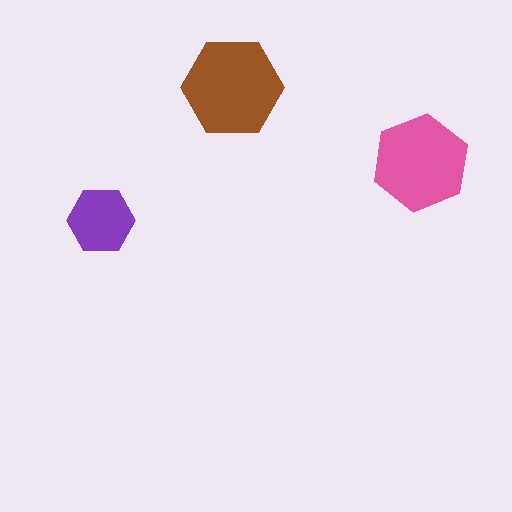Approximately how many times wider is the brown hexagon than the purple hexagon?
About 1.5 times wider.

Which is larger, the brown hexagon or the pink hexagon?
The brown one.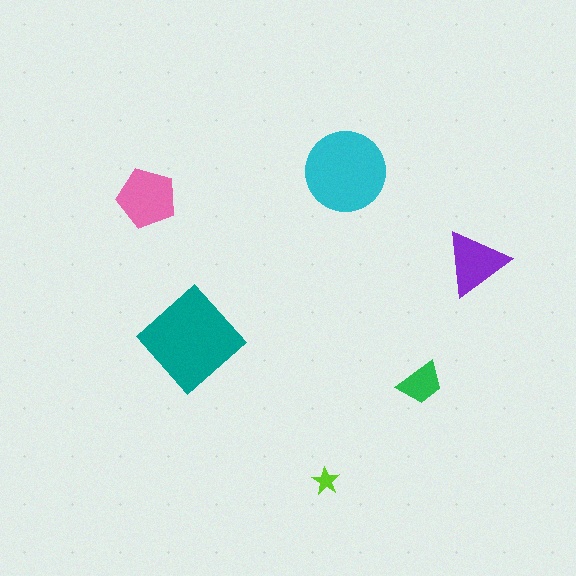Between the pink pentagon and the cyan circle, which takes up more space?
The cyan circle.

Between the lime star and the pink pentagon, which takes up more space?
The pink pentagon.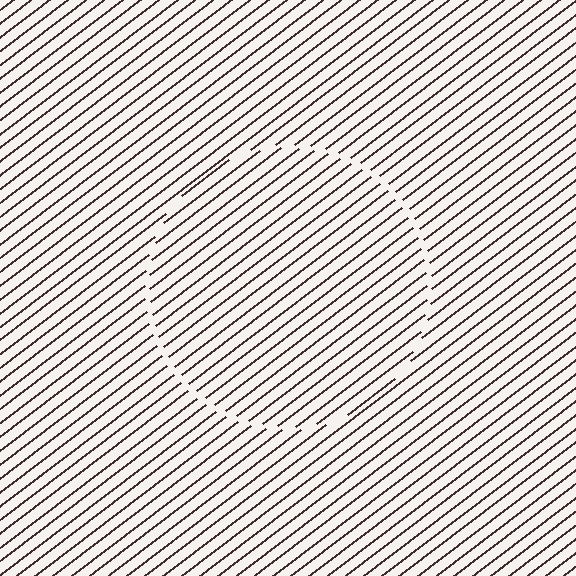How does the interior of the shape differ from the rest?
The interior of the shape contains the same grating, shifted by half a period — the contour is defined by the phase discontinuity where line-ends from the inner and outer gratings abut.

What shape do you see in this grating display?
An illusory circle. The interior of the shape contains the same grating, shifted by half a period — the contour is defined by the phase discontinuity where line-ends from the inner and outer gratings abut.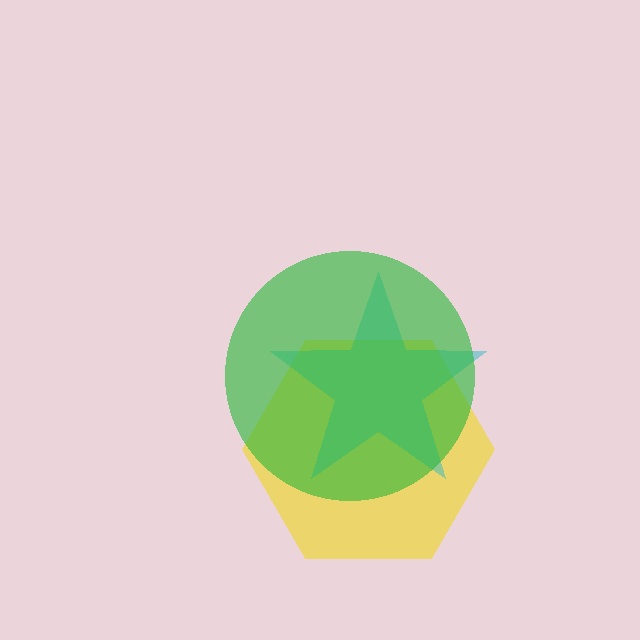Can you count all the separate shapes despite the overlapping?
Yes, there are 3 separate shapes.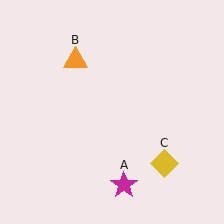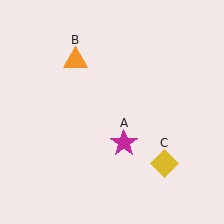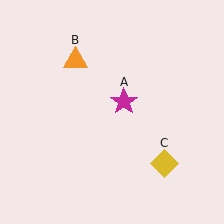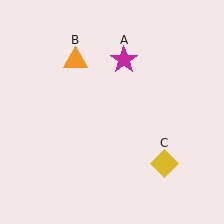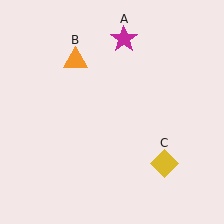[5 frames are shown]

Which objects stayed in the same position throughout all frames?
Orange triangle (object B) and yellow diamond (object C) remained stationary.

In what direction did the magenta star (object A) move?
The magenta star (object A) moved up.